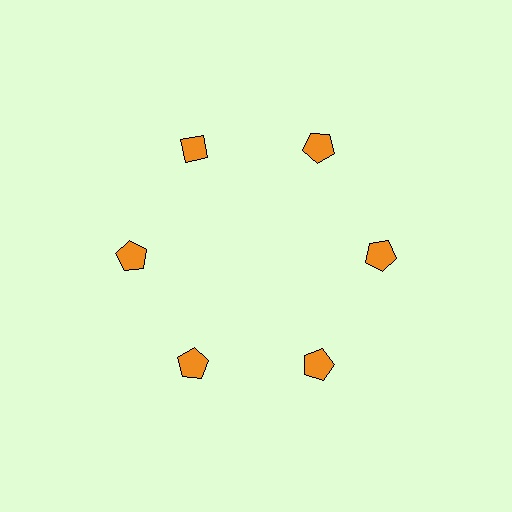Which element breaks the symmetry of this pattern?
The orange diamond at roughly the 11 o'clock position breaks the symmetry. All other shapes are orange pentagons.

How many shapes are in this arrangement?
There are 6 shapes arranged in a ring pattern.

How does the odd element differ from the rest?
It has a different shape: diamond instead of pentagon.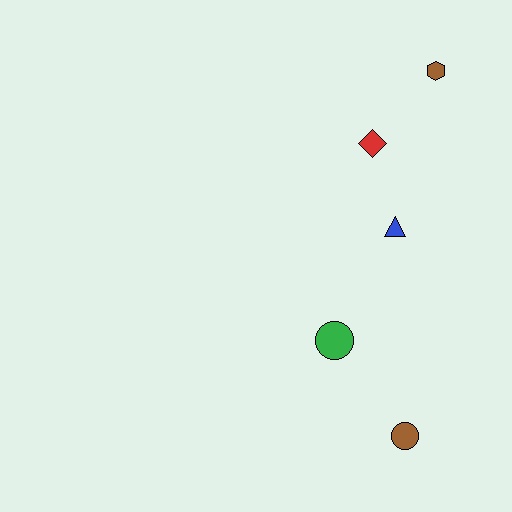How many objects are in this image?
There are 5 objects.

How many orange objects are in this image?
There are no orange objects.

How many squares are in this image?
There are no squares.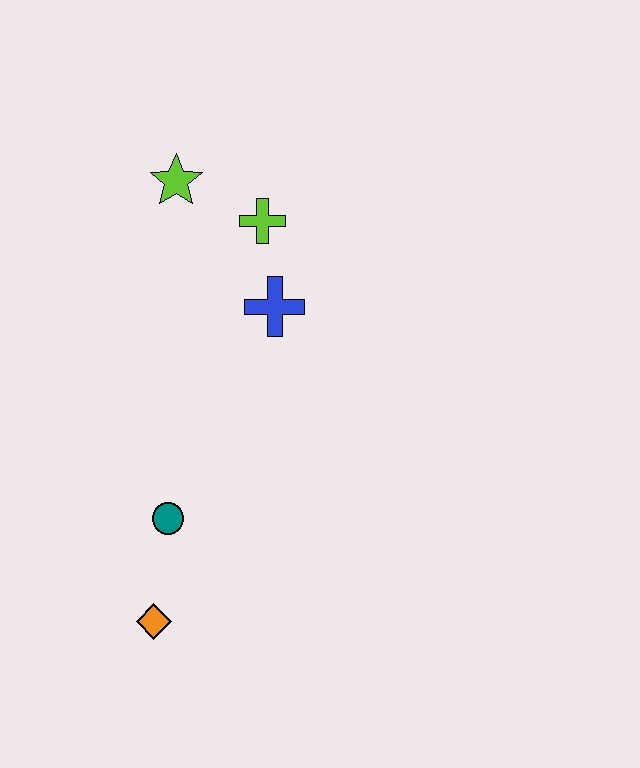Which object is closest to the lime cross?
The blue cross is closest to the lime cross.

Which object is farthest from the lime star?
The orange diamond is farthest from the lime star.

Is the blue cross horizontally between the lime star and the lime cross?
No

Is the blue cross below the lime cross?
Yes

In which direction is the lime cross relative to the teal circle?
The lime cross is above the teal circle.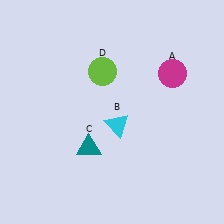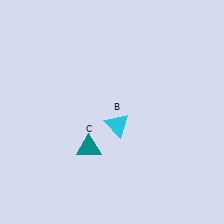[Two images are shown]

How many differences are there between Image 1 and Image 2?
There are 2 differences between the two images.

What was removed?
The lime circle (D), the magenta circle (A) were removed in Image 2.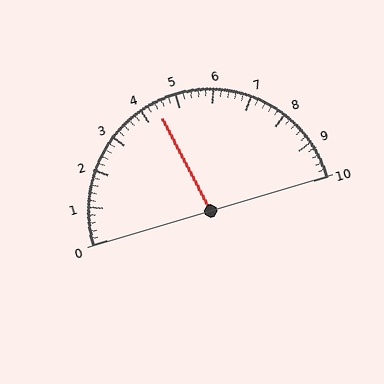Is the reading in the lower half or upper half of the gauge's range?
The reading is in the lower half of the range (0 to 10).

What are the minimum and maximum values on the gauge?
The gauge ranges from 0 to 10.